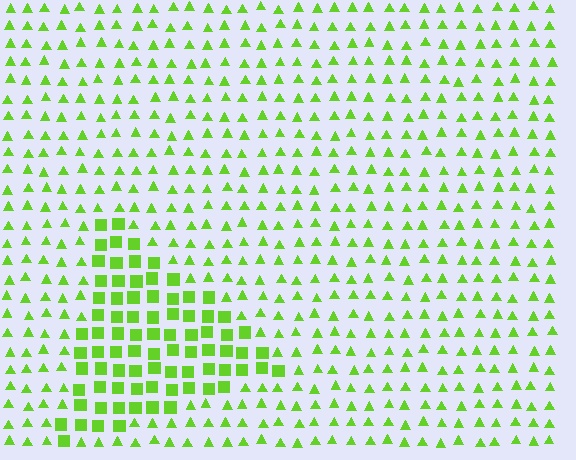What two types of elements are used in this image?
The image uses squares inside the triangle region and triangles outside it.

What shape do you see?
I see a triangle.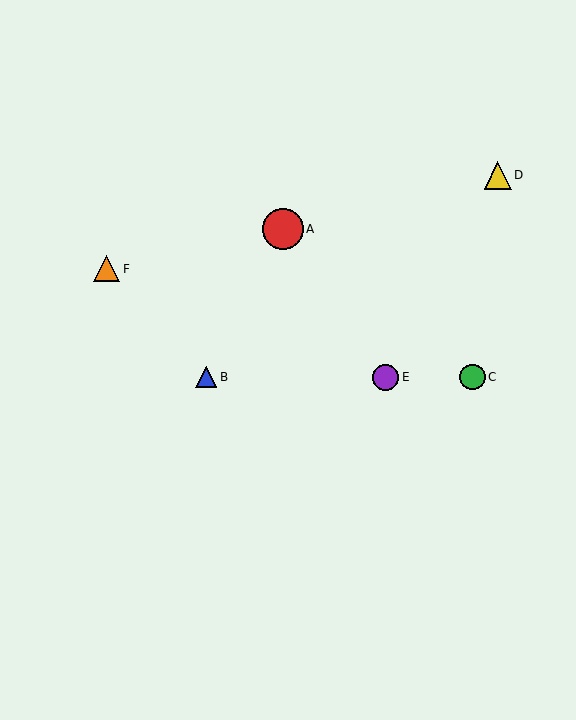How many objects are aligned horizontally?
3 objects (B, C, E) are aligned horizontally.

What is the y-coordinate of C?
Object C is at y≈377.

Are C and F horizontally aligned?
No, C is at y≈377 and F is at y≈269.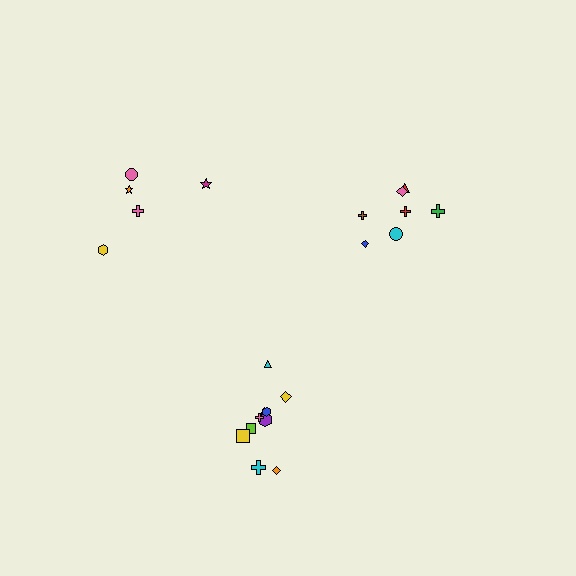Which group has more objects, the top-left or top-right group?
The top-right group.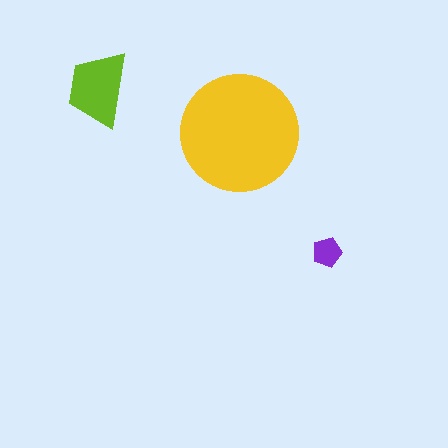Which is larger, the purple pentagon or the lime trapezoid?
The lime trapezoid.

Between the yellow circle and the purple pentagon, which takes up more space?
The yellow circle.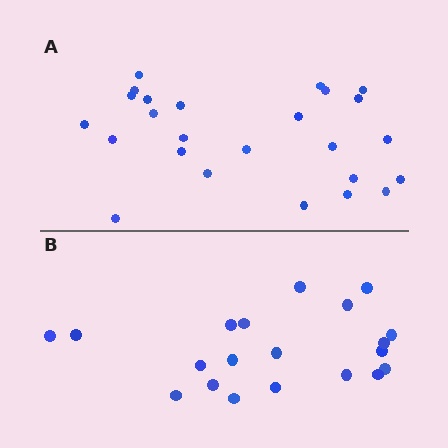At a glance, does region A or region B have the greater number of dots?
Region A (the top region) has more dots.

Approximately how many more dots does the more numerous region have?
Region A has about 5 more dots than region B.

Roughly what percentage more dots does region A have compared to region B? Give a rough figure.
About 25% more.